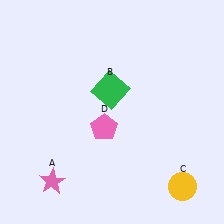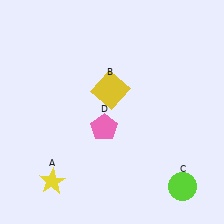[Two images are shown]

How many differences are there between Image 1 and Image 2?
There are 3 differences between the two images.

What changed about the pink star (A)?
In Image 1, A is pink. In Image 2, it changed to yellow.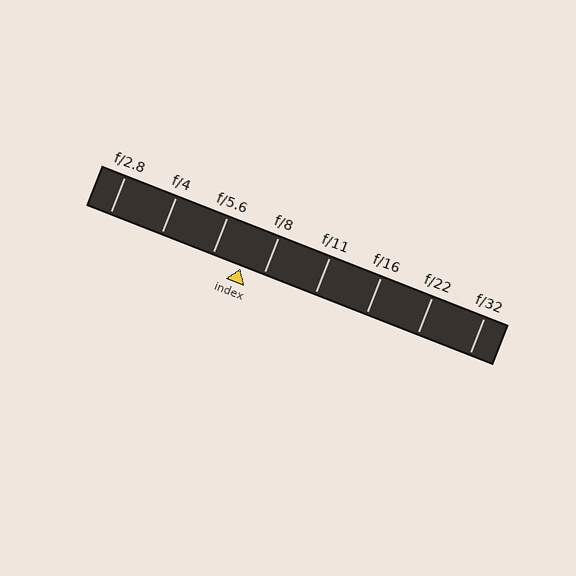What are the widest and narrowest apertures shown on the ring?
The widest aperture shown is f/2.8 and the narrowest is f/32.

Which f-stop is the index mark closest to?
The index mark is closest to f/8.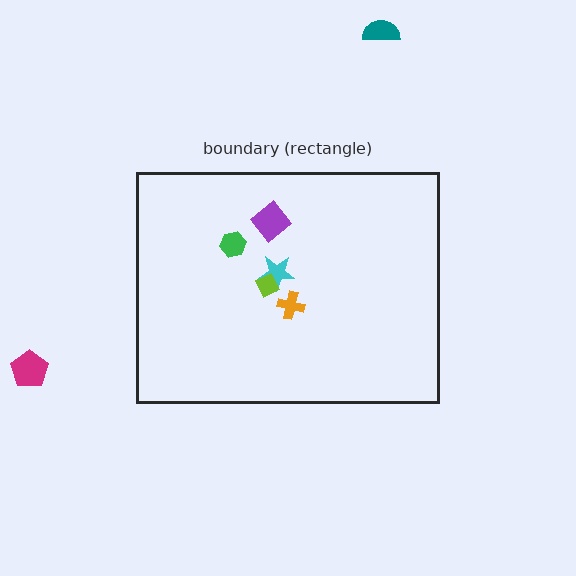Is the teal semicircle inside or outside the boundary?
Outside.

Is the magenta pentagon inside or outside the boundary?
Outside.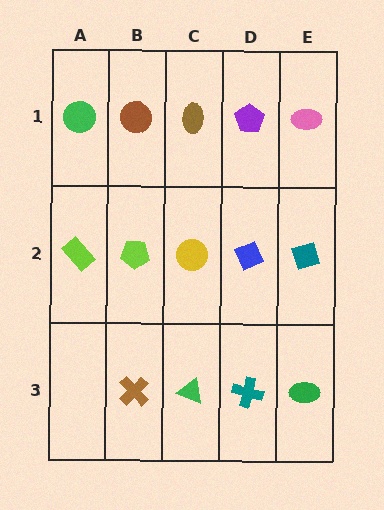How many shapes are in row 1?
5 shapes.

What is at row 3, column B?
A brown cross.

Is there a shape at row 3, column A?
No, that cell is empty.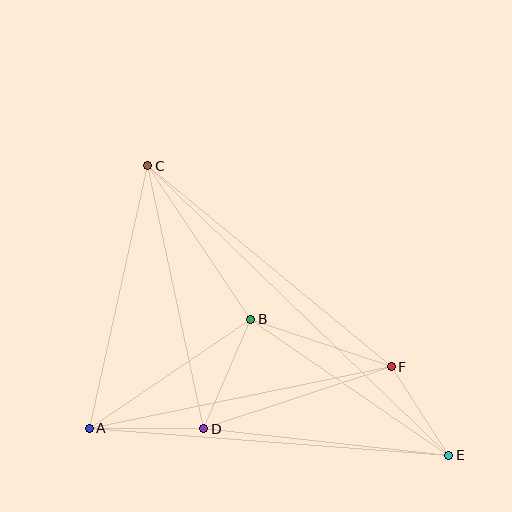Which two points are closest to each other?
Points E and F are closest to each other.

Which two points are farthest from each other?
Points C and E are farthest from each other.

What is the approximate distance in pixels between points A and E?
The distance between A and E is approximately 361 pixels.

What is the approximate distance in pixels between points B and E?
The distance between B and E is approximately 240 pixels.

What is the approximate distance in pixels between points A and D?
The distance between A and D is approximately 115 pixels.